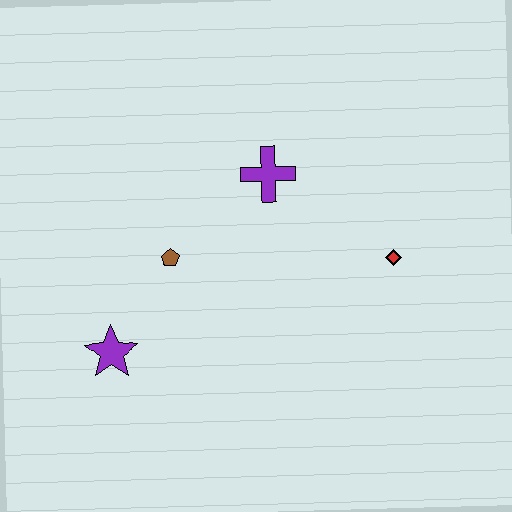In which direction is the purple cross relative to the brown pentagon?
The purple cross is to the right of the brown pentagon.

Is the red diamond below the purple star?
No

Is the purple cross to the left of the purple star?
No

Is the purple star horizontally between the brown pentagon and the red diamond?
No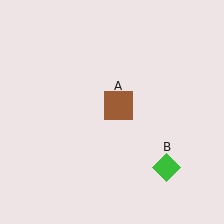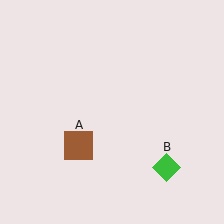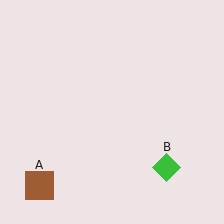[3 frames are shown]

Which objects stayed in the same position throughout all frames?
Green diamond (object B) remained stationary.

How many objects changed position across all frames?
1 object changed position: brown square (object A).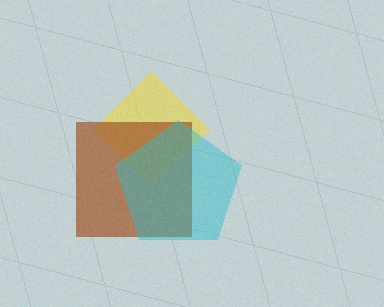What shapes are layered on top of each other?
The layered shapes are: a yellow diamond, a brown square, a cyan pentagon.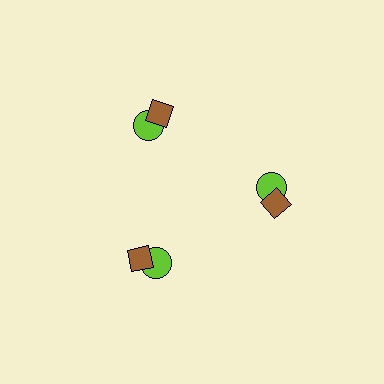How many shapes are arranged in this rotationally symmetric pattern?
There are 6 shapes, arranged in 3 groups of 2.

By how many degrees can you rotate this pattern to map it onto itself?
The pattern maps onto itself every 120 degrees of rotation.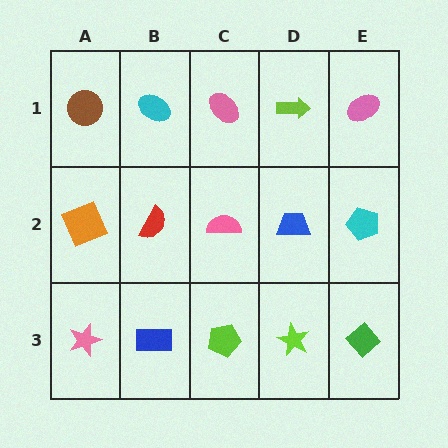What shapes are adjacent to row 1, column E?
A cyan pentagon (row 2, column E), a lime arrow (row 1, column D).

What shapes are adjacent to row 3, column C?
A pink semicircle (row 2, column C), a blue rectangle (row 3, column B), a lime star (row 3, column D).